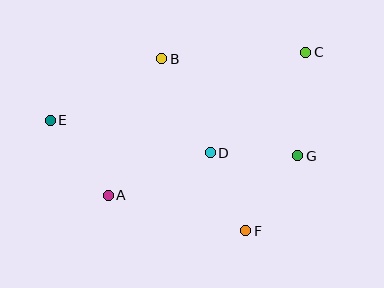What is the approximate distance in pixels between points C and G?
The distance between C and G is approximately 104 pixels.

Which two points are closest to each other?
Points D and F are closest to each other.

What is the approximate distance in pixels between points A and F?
The distance between A and F is approximately 142 pixels.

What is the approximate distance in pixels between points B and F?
The distance between B and F is approximately 191 pixels.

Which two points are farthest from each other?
Points C and E are farthest from each other.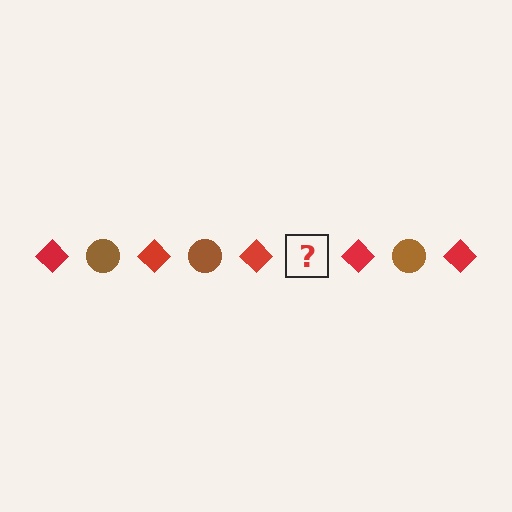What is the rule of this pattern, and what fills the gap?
The rule is that the pattern alternates between red diamond and brown circle. The gap should be filled with a brown circle.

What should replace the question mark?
The question mark should be replaced with a brown circle.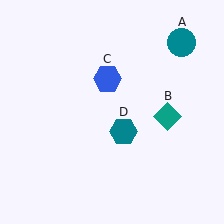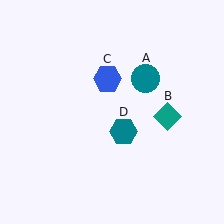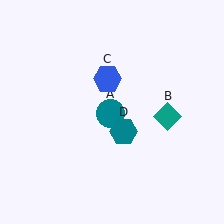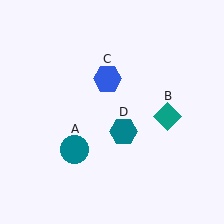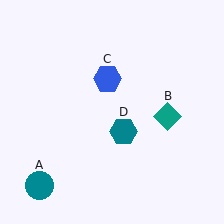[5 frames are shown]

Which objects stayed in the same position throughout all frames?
Teal diamond (object B) and blue hexagon (object C) and teal hexagon (object D) remained stationary.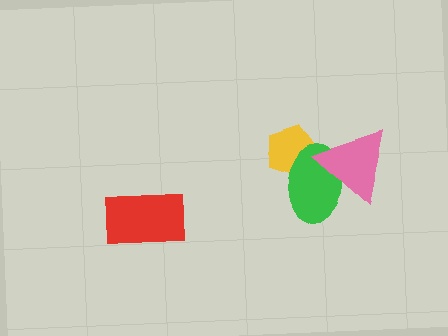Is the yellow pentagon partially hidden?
Yes, it is partially covered by another shape.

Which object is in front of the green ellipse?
The pink triangle is in front of the green ellipse.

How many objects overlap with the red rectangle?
0 objects overlap with the red rectangle.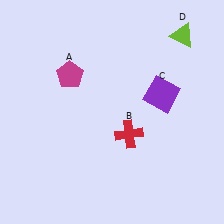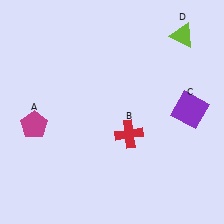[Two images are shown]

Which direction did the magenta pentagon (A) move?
The magenta pentagon (A) moved down.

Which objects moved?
The objects that moved are: the magenta pentagon (A), the purple square (C).